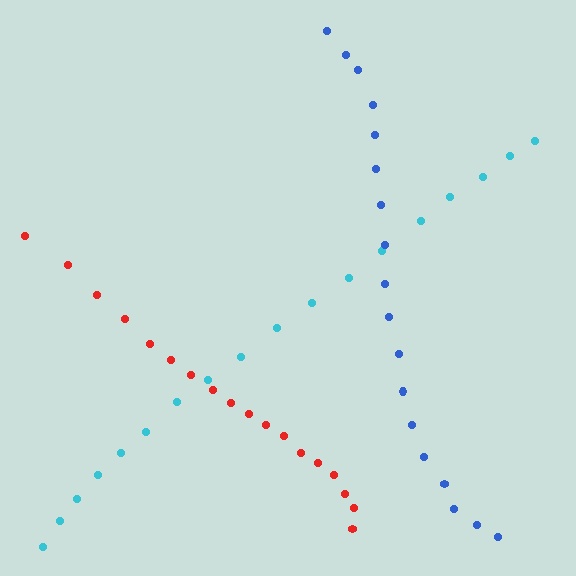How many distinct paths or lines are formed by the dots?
There are 3 distinct paths.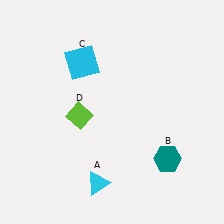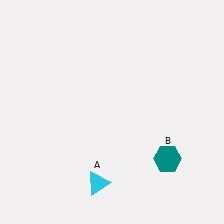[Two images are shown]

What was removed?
The lime diamond (D), the cyan square (C) were removed in Image 2.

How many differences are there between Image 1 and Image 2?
There are 2 differences between the two images.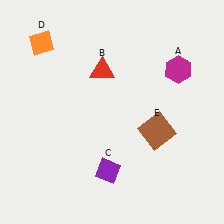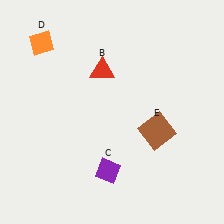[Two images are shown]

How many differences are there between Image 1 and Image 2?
There is 1 difference between the two images.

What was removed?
The magenta hexagon (A) was removed in Image 2.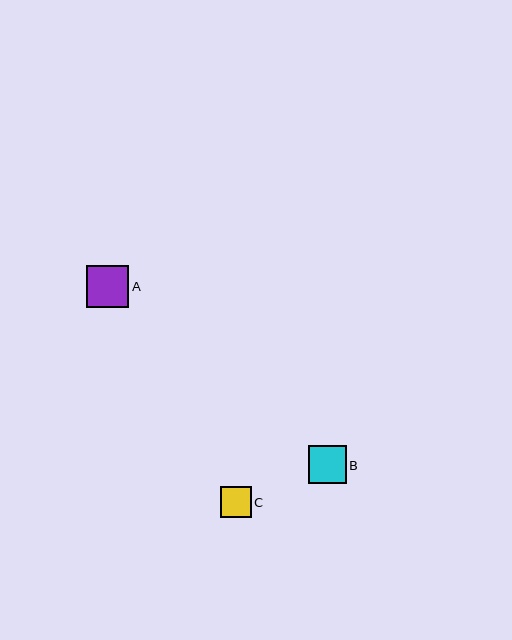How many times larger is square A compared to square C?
Square A is approximately 1.4 times the size of square C.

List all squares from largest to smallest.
From largest to smallest: A, B, C.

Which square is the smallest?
Square C is the smallest with a size of approximately 31 pixels.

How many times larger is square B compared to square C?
Square B is approximately 1.2 times the size of square C.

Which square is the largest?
Square A is the largest with a size of approximately 43 pixels.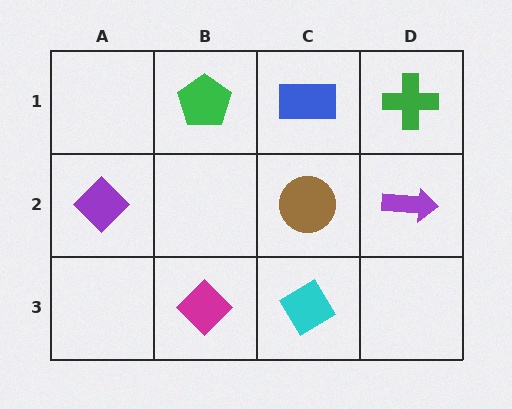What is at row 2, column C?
A brown circle.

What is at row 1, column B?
A green pentagon.